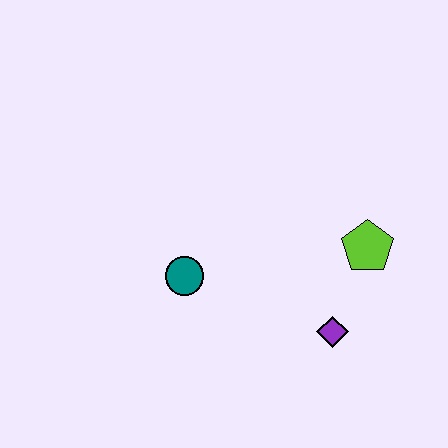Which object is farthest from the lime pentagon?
The teal circle is farthest from the lime pentagon.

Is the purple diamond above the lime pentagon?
No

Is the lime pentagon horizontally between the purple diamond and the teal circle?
No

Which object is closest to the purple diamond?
The lime pentagon is closest to the purple diamond.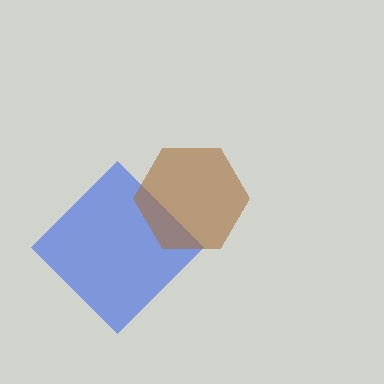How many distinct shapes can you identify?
There are 2 distinct shapes: a blue diamond, a brown hexagon.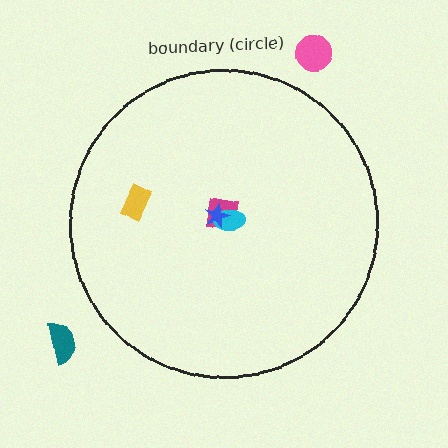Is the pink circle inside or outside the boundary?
Outside.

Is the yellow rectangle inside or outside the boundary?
Inside.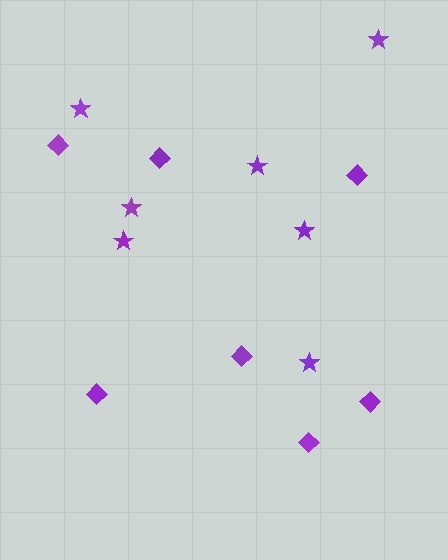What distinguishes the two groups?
There are 2 groups: one group of diamonds (7) and one group of stars (7).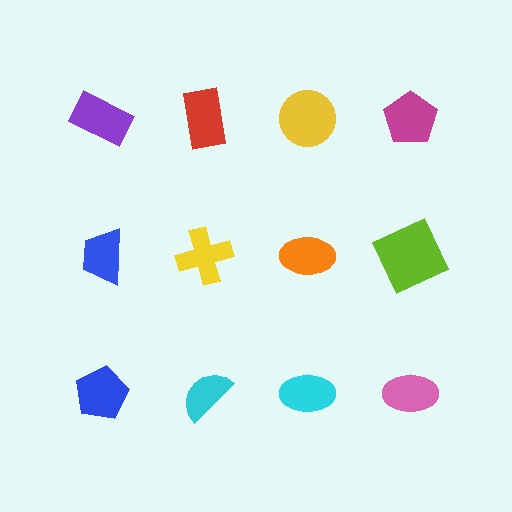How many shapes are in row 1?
4 shapes.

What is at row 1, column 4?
A magenta pentagon.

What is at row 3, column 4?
A pink ellipse.